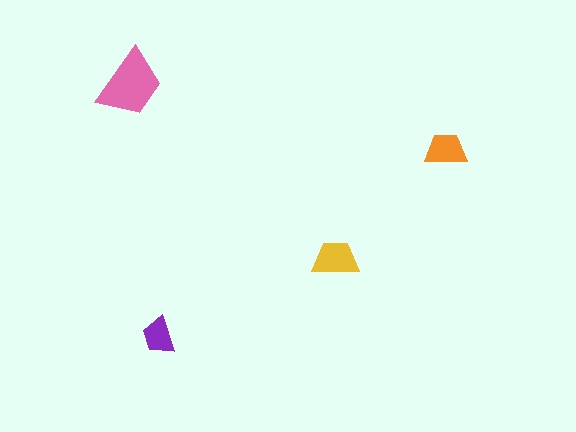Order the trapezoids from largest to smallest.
the pink one, the yellow one, the orange one, the purple one.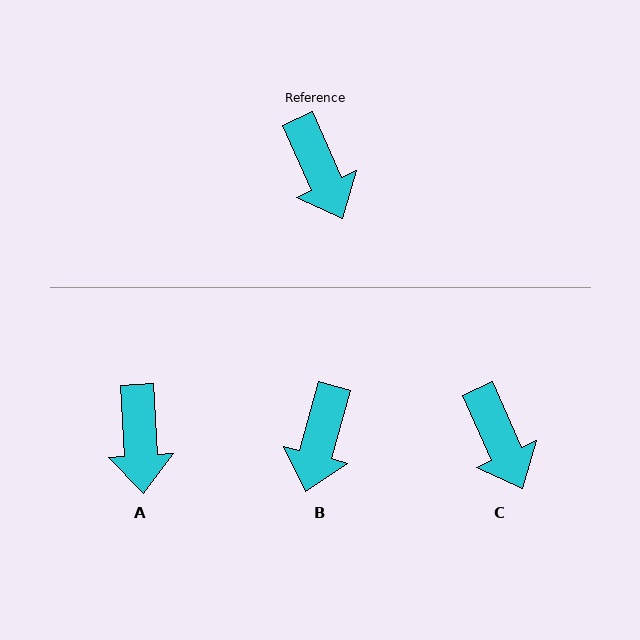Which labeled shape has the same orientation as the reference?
C.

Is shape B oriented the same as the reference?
No, it is off by about 39 degrees.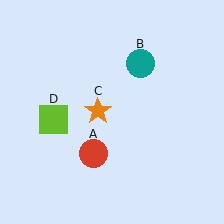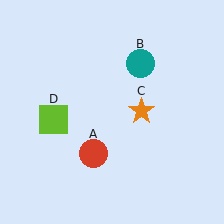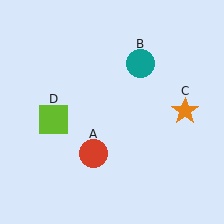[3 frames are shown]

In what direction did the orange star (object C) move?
The orange star (object C) moved right.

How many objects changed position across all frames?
1 object changed position: orange star (object C).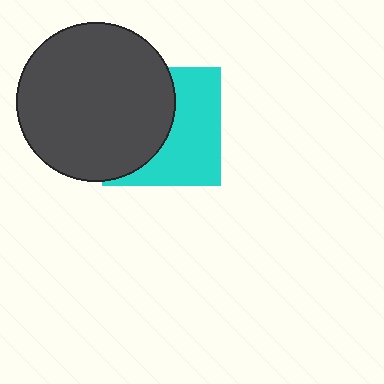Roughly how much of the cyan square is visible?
About half of it is visible (roughly 50%).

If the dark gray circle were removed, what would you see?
You would see the complete cyan square.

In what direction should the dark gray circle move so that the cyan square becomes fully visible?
The dark gray circle should move left. That is the shortest direction to clear the overlap and leave the cyan square fully visible.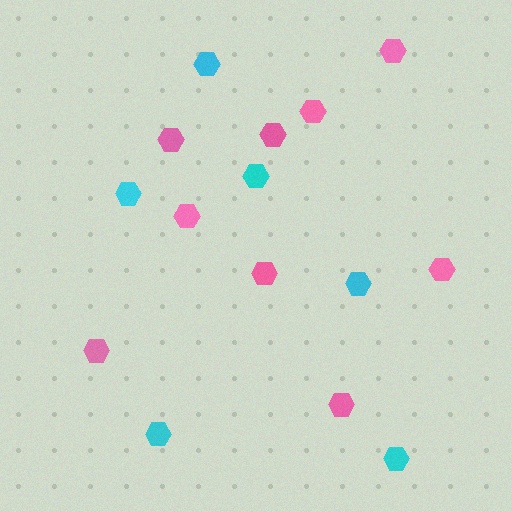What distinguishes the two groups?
There are 2 groups: one group of pink hexagons (9) and one group of cyan hexagons (6).